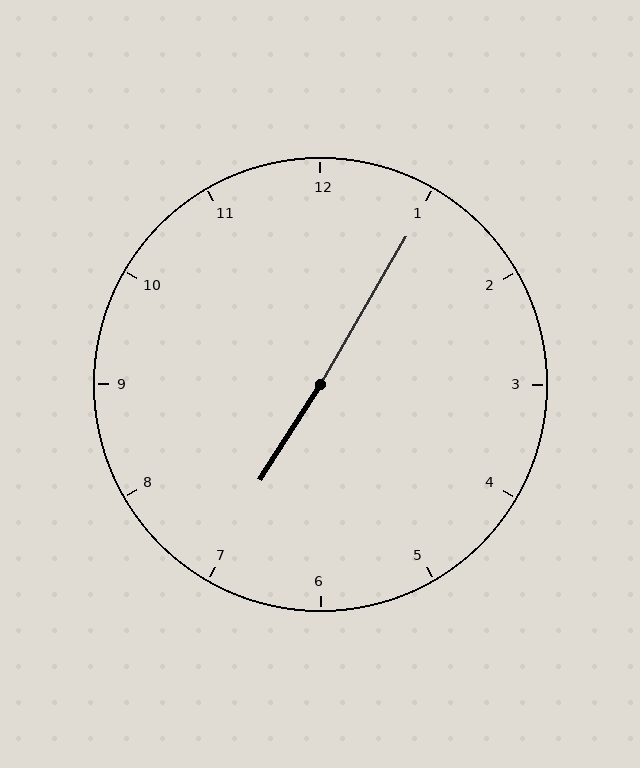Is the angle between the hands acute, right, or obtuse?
It is obtuse.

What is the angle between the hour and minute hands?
Approximately 178 degrees.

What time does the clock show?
7:05.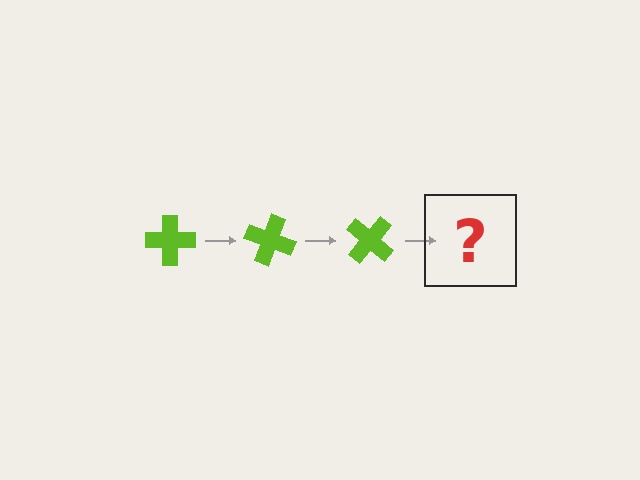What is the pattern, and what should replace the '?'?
The pattern is that the cross rotates 20 degrees each step. The '?' should be a lime cross rotated 60 degrees.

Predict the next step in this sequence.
The next step is a lime cross rotated 60 degrees.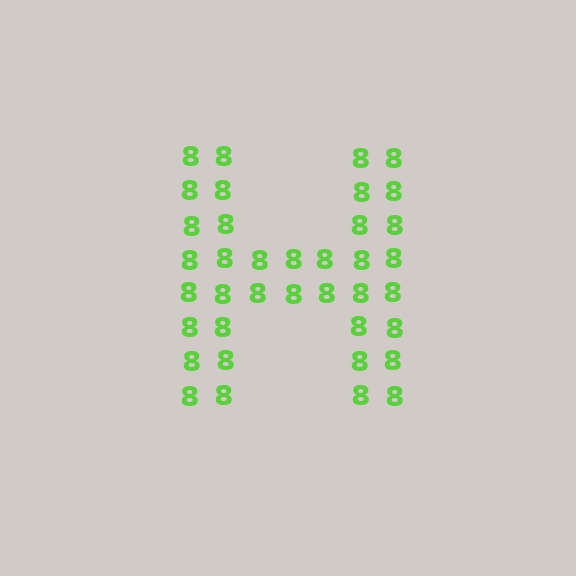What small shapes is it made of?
It is made of small digit 8's.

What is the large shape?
The large shape is the letter H.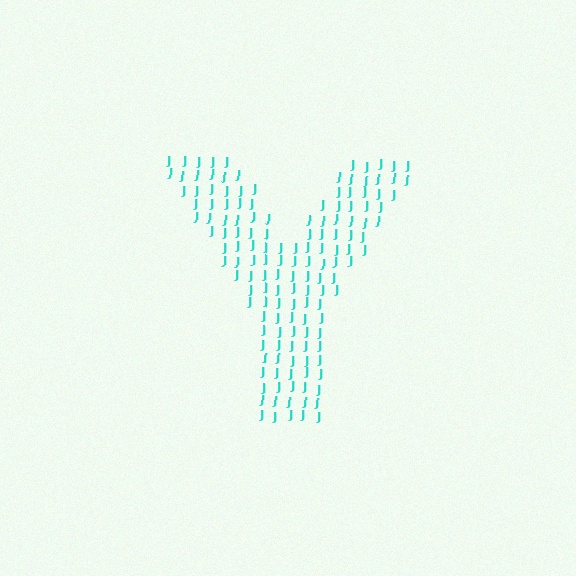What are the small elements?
The small elements are letter J's.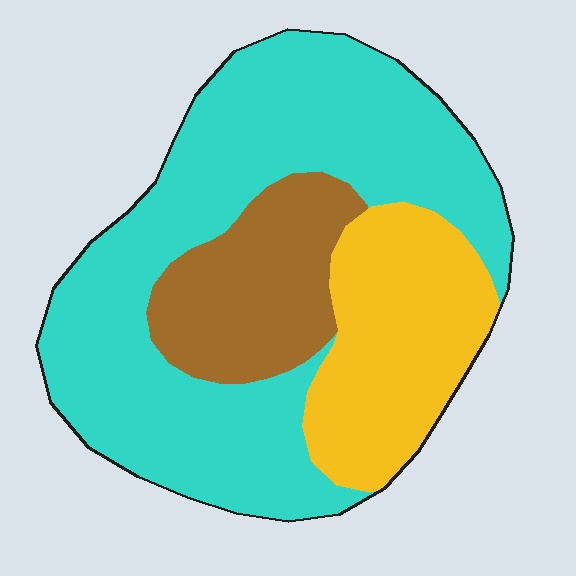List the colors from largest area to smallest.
From largest to smallest: cyan, yellow, brown.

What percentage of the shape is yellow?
Yellow takes up between a sixth and a third of the shape.